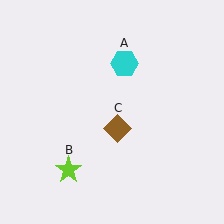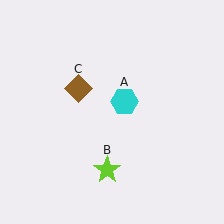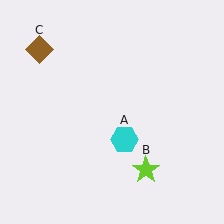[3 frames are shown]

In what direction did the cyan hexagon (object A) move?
The cyan hexagon (object A) moved down.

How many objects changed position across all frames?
3 objects changed position: cyan hexagon (object A), lime star (object B), brown diamond (object C).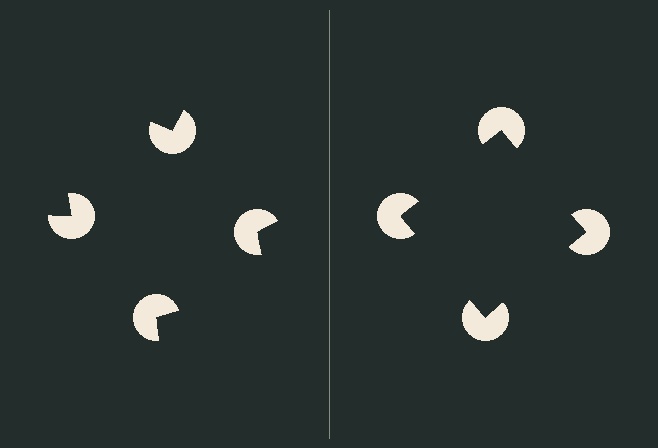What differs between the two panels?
The pac-man discs are positioned identically on both sides; only the wedge orientations differ. On the right they align to a square; on the left they are misaligned.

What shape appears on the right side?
An illusory square.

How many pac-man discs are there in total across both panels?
8 — 4 on each side.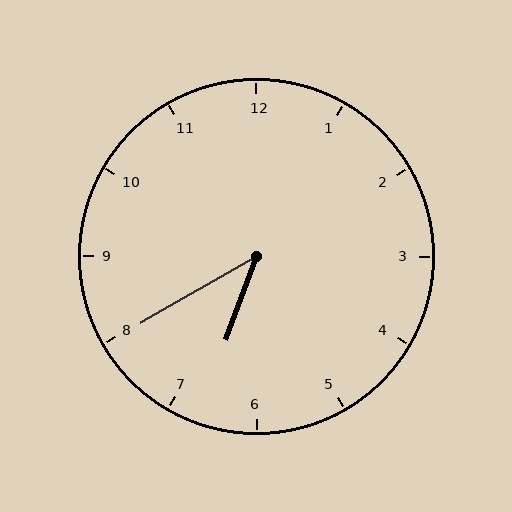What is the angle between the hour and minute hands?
Approximately 40 degrees.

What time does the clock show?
6:40.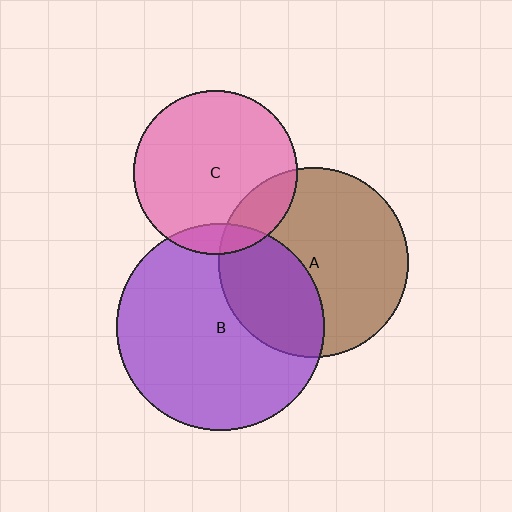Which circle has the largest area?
Circle B (purple).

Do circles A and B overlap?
Yes.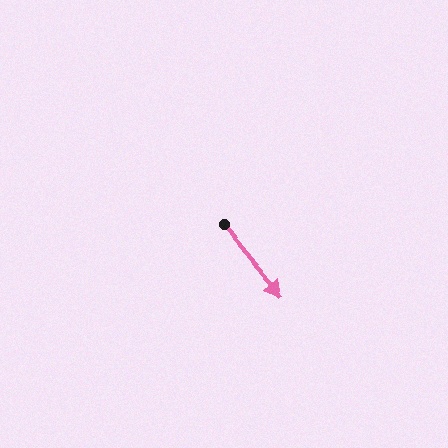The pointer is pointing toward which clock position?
Roughly 5 o'clock.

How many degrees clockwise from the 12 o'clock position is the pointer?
Approximately 140 degrees.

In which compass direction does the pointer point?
Southeast.